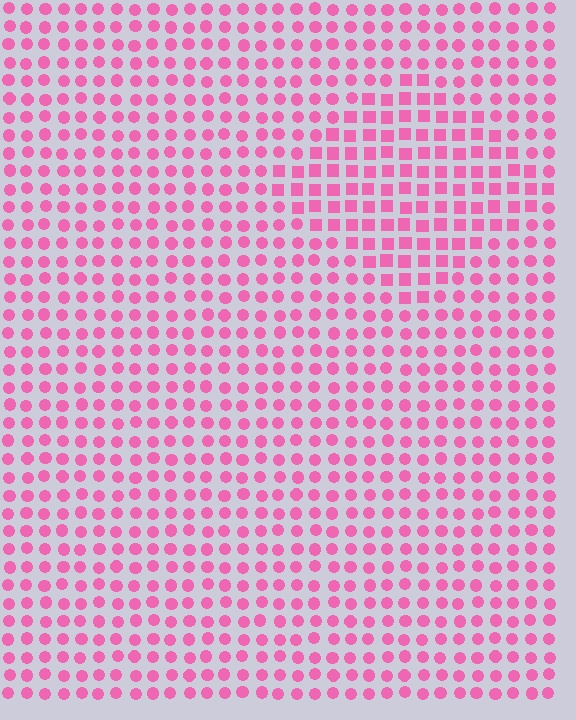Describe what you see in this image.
The image is filled with small pink elements arranged in a uniform grid. A diamond-shaped region contains squares, while the surrounding area contains circles. The boundary is defined purely by the change in element shape.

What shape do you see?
I see a diamond.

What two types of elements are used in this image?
The image uses squares inside the diamond region and circles outside it.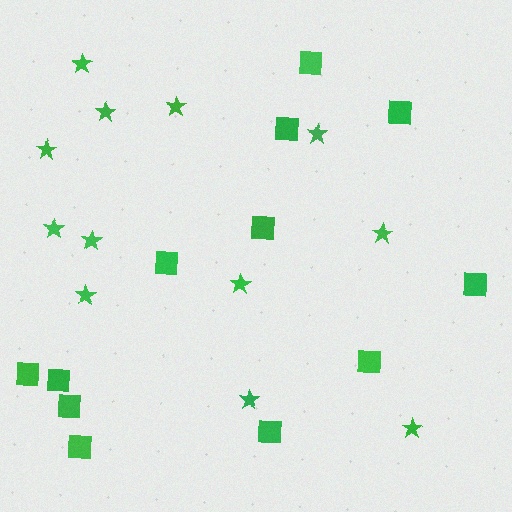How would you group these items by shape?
There are 2 groups: one group of squares (12) and one group of stars (12).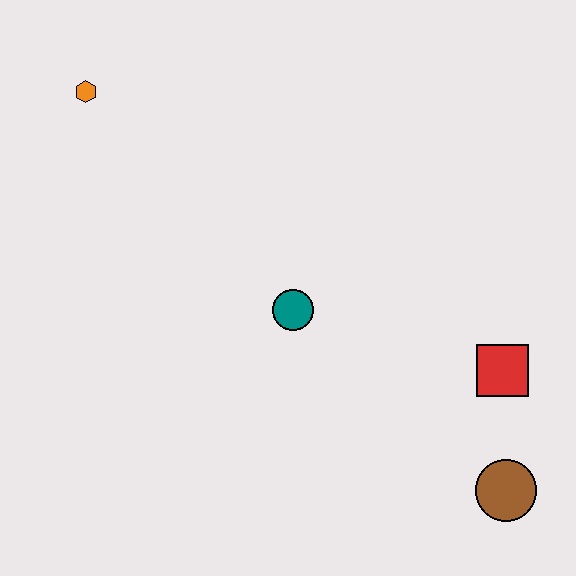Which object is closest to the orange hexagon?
The teal circle is closest to the orange hexagon.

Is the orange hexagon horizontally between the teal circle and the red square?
No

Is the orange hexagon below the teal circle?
No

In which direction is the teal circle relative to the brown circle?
The teal circle is to the left of the brown circle.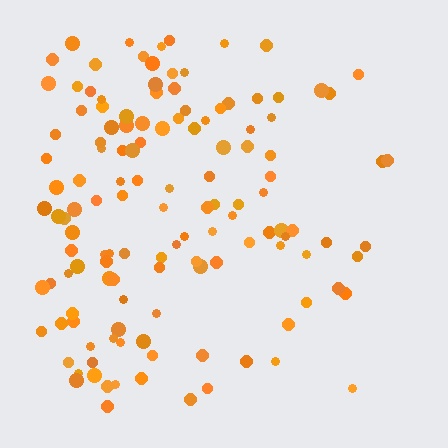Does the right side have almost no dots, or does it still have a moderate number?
Still a moderate number, just noticeably fewer than the left.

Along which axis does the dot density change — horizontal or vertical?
Horizontal.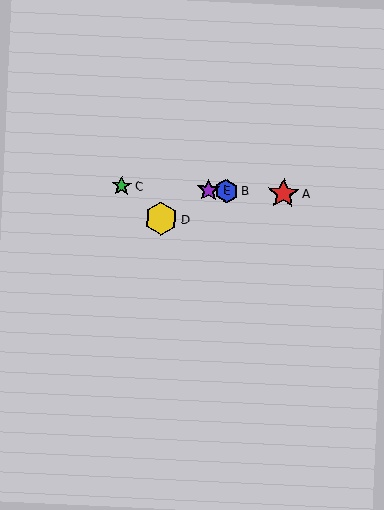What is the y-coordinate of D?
Object D is at y≈219.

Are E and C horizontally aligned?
Yes, both are at y≈190.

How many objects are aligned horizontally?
4 objects (A, B, C, E) are aligned horizontally.